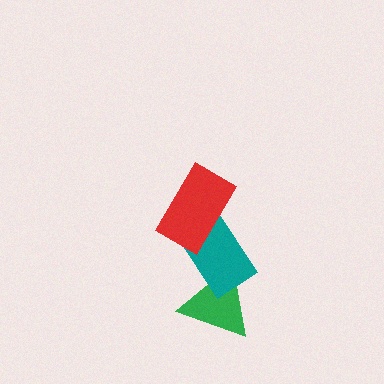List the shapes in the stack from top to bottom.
From top to bottom: the red rectangle, the teal rectangle, the green triangle.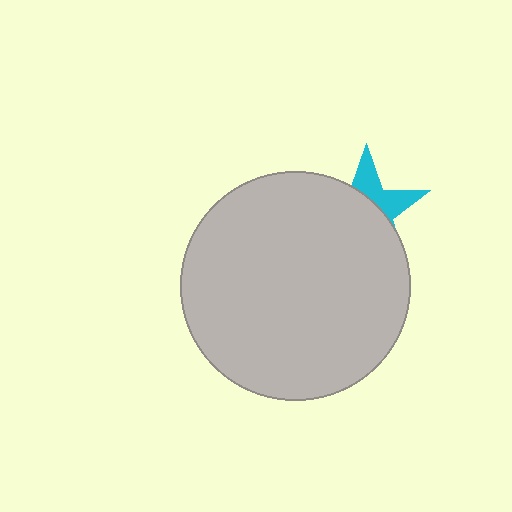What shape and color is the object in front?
The object in front is a light gray circle.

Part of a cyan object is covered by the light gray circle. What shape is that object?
It is a star.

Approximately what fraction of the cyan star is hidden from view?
Roughly 66% of the cyan star is hidden behind the light gray circle.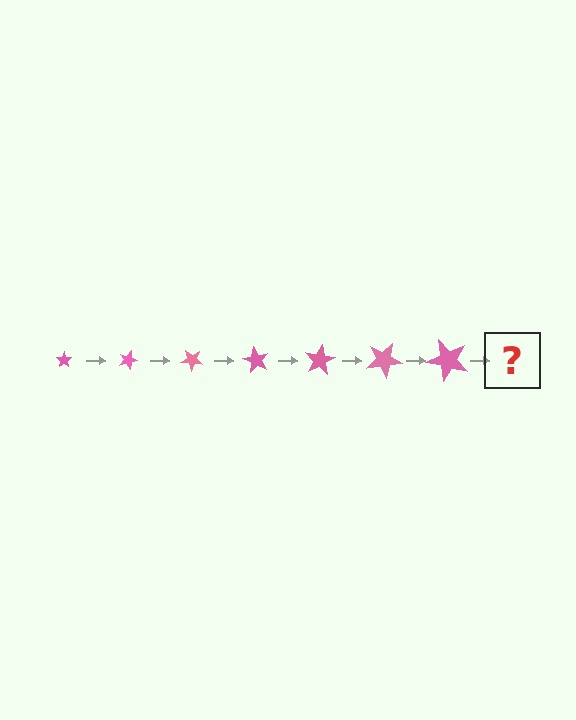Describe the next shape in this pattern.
It should be a star, larger than the previous one and rotated 140 degrees from the start.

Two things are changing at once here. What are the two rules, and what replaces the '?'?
The two rules are that the star grows larger each step and it rotates 20 degrees each step. The '?' should be a star, larger than the previous one and rotated 140 degrees from the start.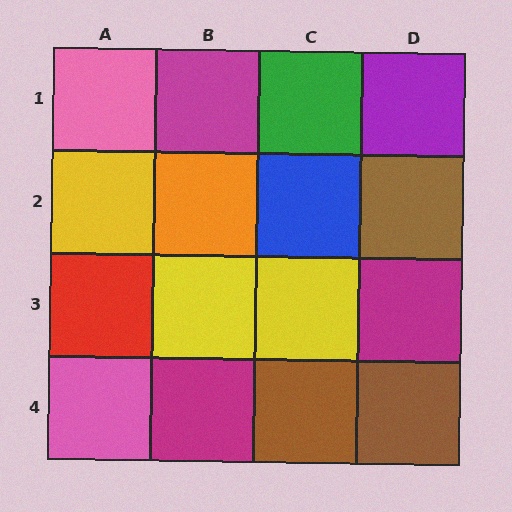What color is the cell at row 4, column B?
Magenta.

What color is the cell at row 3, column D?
Magenta.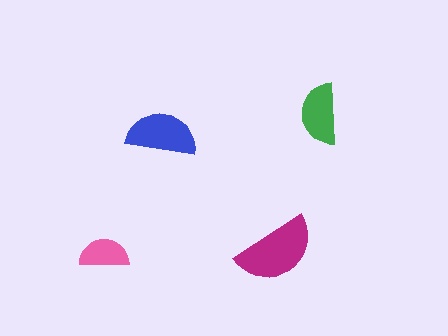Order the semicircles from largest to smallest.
the magenta one, the blue one, the green one, the pink one.